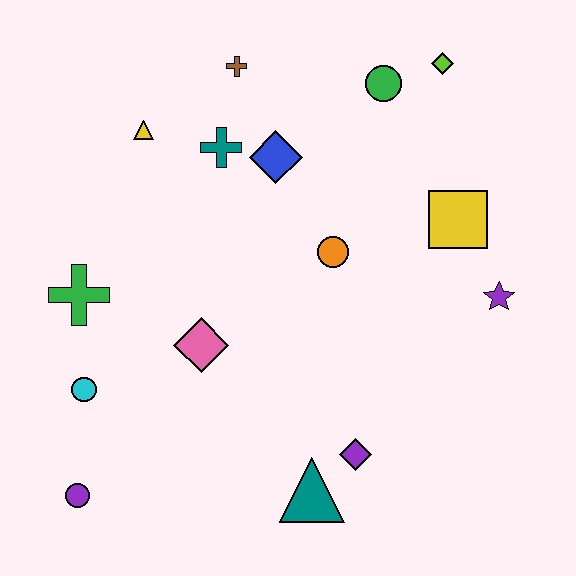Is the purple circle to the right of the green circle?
No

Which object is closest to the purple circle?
The cyan circle is closest to the purple circle.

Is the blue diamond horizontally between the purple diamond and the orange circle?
No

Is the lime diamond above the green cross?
Yes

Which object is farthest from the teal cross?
The purple circle is farthest from the teal cross.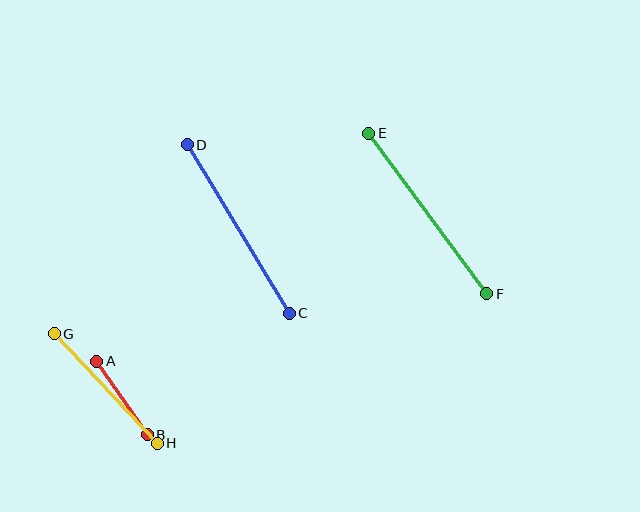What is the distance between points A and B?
The distance is approximately 89 pixels.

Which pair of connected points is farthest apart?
Points E and F are farthest apart.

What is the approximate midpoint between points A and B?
The midpoint is at approximately (122, 398) pixels.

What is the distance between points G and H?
The distance is approximately 150 pixels.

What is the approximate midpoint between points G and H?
The midpoint is at approximately (106, 388) pixels.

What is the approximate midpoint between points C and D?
The midpoint is at approximately (238, 229) pixels.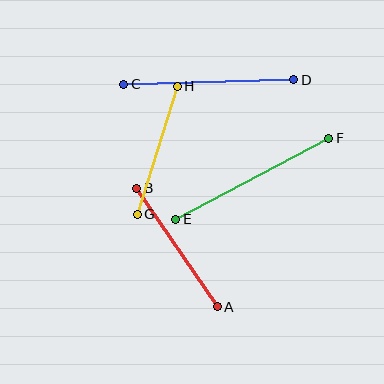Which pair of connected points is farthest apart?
Points E and F are farthest apart.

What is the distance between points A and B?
The distance is approximately 143 pixels.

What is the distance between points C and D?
The distance is approximately 170 pixels.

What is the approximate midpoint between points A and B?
The midpoint is at approximately (177, 247) pixels.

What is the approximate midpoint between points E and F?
The midpoint is at approximately (252, 179) pixels.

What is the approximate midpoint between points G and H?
The midpoint is at approximately (157, 150) pixels.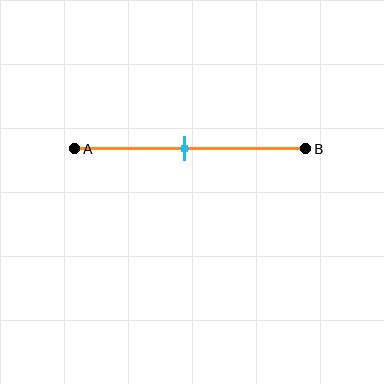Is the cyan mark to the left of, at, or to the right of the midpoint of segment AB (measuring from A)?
The cyan mark is approximately at the midpoint of segment AB.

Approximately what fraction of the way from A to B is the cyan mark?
The cyan mark is approximately 50% of the way from A to B.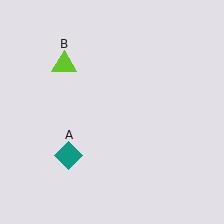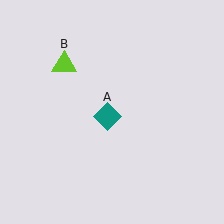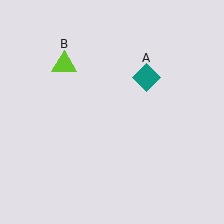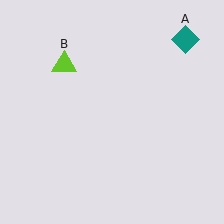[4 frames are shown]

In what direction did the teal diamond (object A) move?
The teal diamond (object A) moved up and to the right.